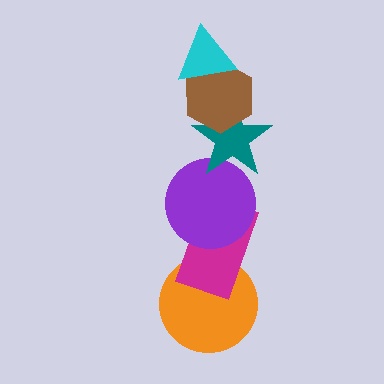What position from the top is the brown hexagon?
The brown hexagon is 2nd from the top.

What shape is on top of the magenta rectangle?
The purple circle is on top of the magenta rectangle.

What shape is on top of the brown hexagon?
The cyan triangle is on top of the brown hexagon.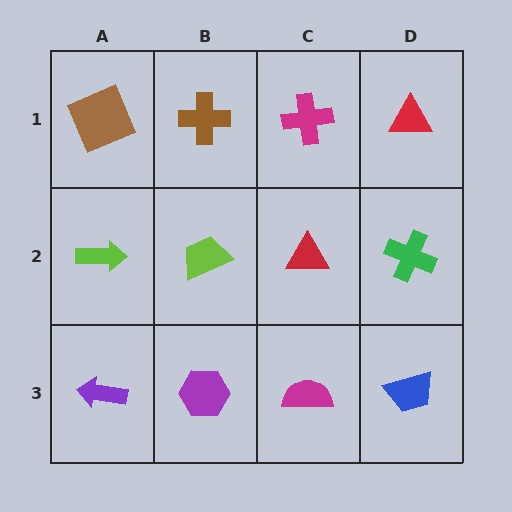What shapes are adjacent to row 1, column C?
A red triangle (row 2, column C), a brown cross (row 1, column B), a red triangle (row 1, column D).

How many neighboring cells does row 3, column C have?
3.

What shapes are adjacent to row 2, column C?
A magenta cross (row 1, column C), a magenta semicircle (row 3, column C), a lime trapezoid (row 2, column B), a green cross (row 2, column D).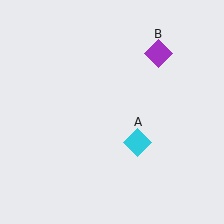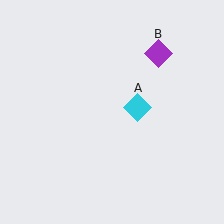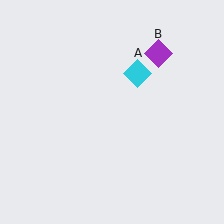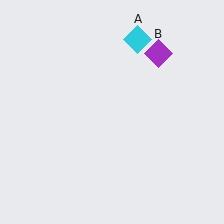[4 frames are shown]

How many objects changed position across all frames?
1 object changed position: cyan diamond (object A).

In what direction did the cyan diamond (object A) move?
The cyan diamond (object A) moved up.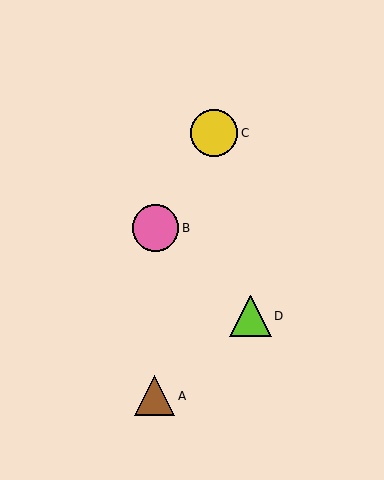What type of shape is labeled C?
Shape C is a yellow circle.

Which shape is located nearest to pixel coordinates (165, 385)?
The brown triangle (labeled A) at (155, 396) is nearest to that location.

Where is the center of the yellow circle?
The center of the yellow circle is at (214, 133).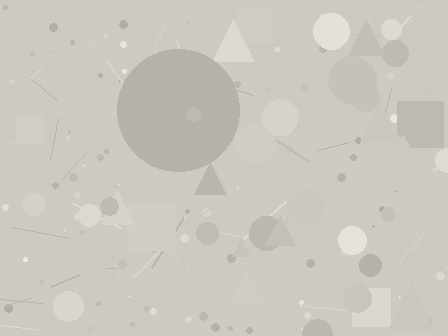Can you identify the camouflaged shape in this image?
The camouflaged shape is a circle.